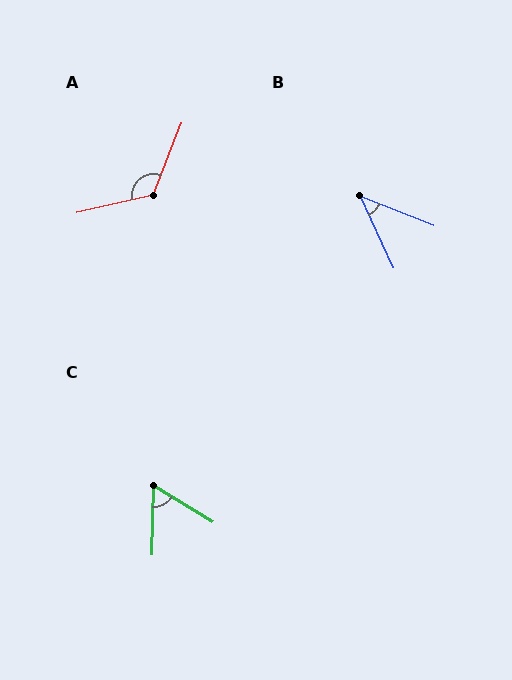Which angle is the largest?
A, at approximately 124 degrees.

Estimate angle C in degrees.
Approximately 60 degrees.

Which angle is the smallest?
B, at approximately 44 degrees.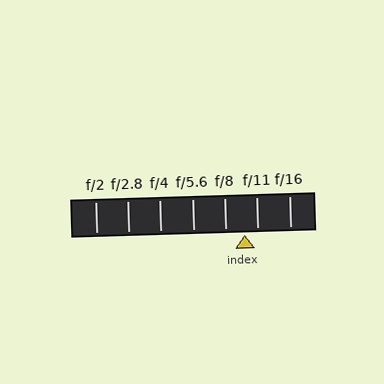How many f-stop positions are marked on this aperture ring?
There are 7 f-stop positions marked.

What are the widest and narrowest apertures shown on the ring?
The widest aperture shown is f/2 and the narrowest is f/16.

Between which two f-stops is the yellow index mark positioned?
The index mark is between f/8 and f/11.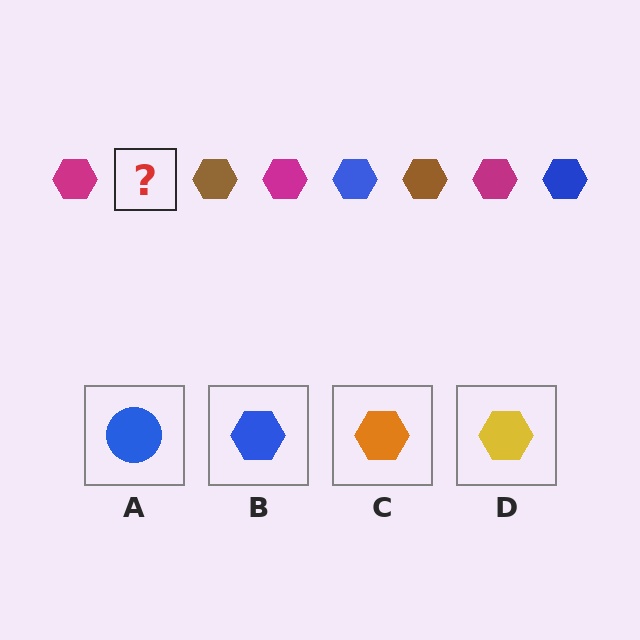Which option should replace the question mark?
Option B.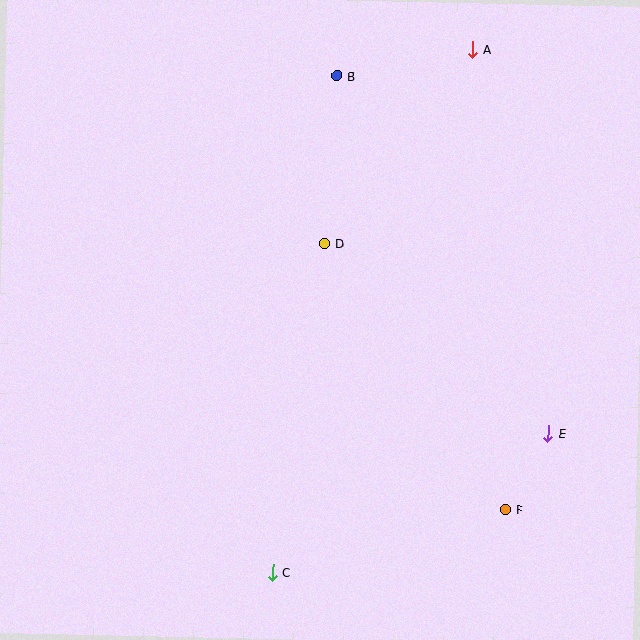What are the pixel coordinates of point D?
Point D is at (325, 244).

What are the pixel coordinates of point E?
Point E is at (548, 434).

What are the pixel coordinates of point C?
Point C is at (273, 573).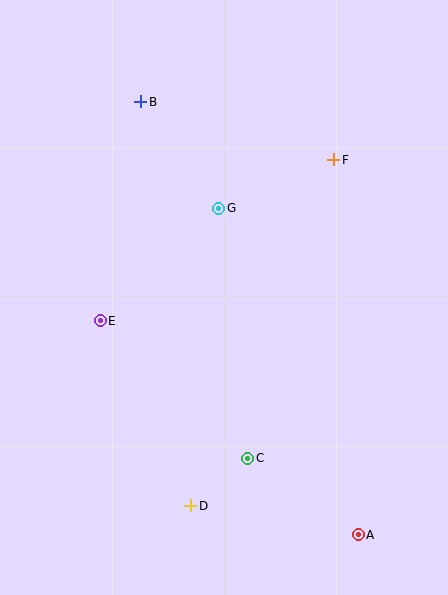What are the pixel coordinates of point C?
Point C is at (248, 458).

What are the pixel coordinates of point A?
Point A is at (358, 535).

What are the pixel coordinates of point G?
Point G is at (219, 208).